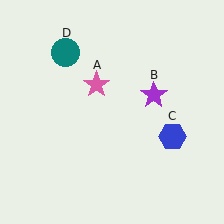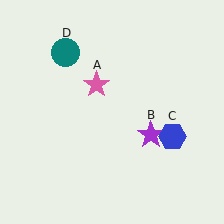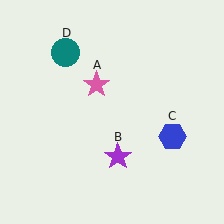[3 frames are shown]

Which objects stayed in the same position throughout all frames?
Pink star (object A) and blue hexagon (object C) and teal circle (object D) remained stationary.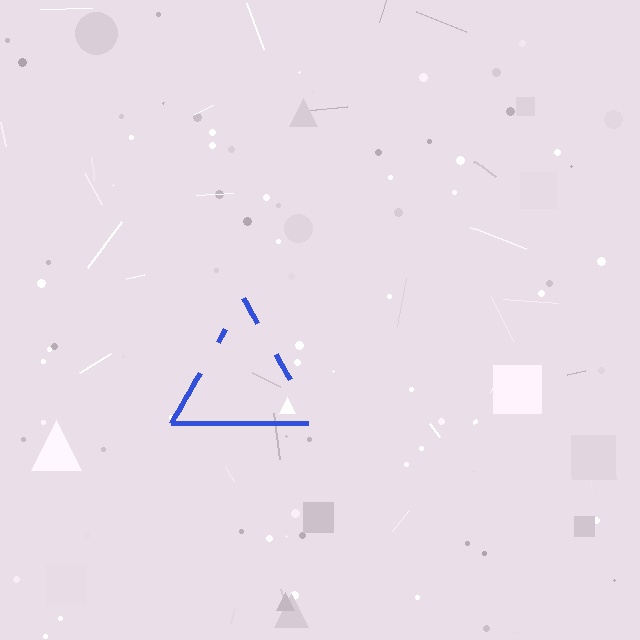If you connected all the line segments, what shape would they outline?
They would outline a triangle.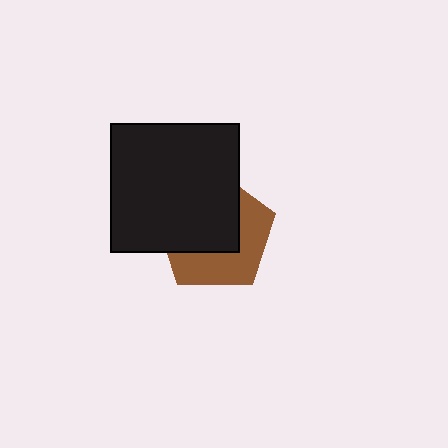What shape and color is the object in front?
The object in front is a black square.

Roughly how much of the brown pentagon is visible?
About half of it is visible (roughly 45%).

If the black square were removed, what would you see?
You would see the complete brown pentagon.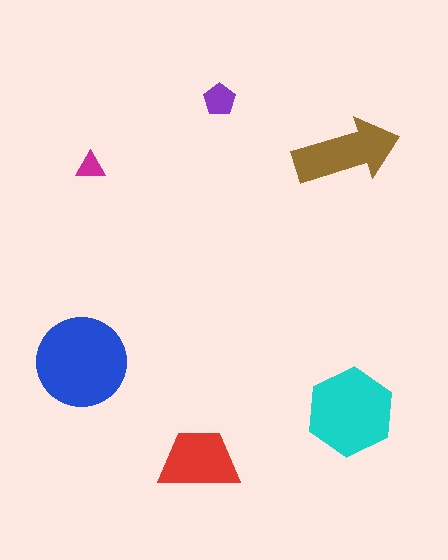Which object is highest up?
The purple pentagon is topmost.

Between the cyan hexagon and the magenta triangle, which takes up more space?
The cyan hexagon.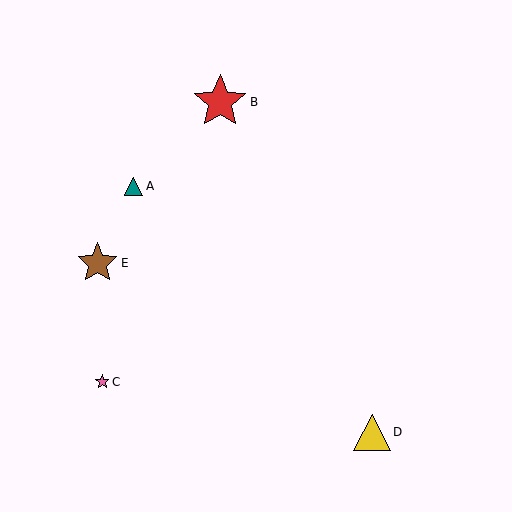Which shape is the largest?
The red star (labeled B) is the largest.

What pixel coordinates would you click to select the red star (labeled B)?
Click at (220, 102) to select the red star B.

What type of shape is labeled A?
Shape A is a teal triangle.